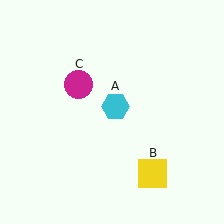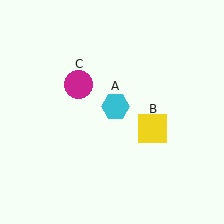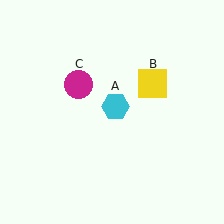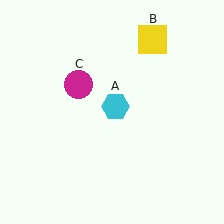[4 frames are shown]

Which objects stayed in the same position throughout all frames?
Cyan hexagon (object A) and magenta circle (object C) remained stationary.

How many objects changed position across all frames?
1 object changed position: yellow square (object B).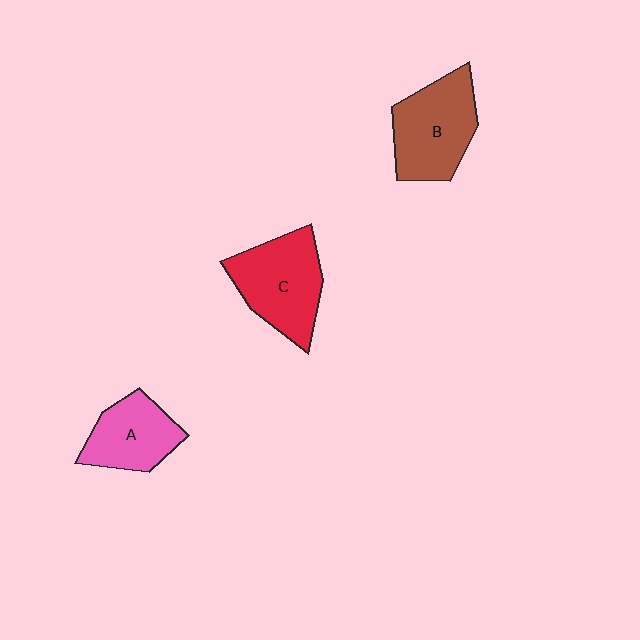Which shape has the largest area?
Shape C (red).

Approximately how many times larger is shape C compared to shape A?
Approximately 1.3 times.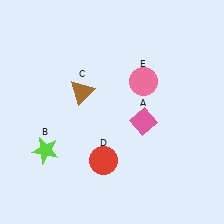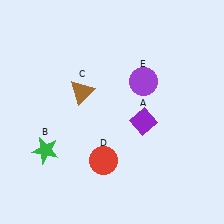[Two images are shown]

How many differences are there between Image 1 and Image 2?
There are 3 differences between the two images.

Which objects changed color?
A changed from pink to purple. B changed from lime to green. E changed from pink to purple.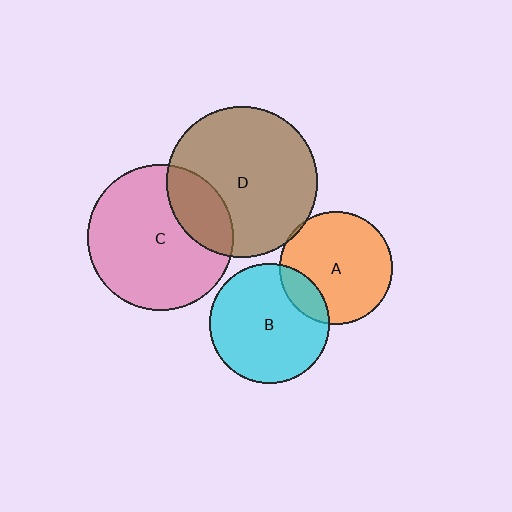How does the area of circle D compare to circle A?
Approximately 1.8 times.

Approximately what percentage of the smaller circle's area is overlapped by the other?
Approximately 25%.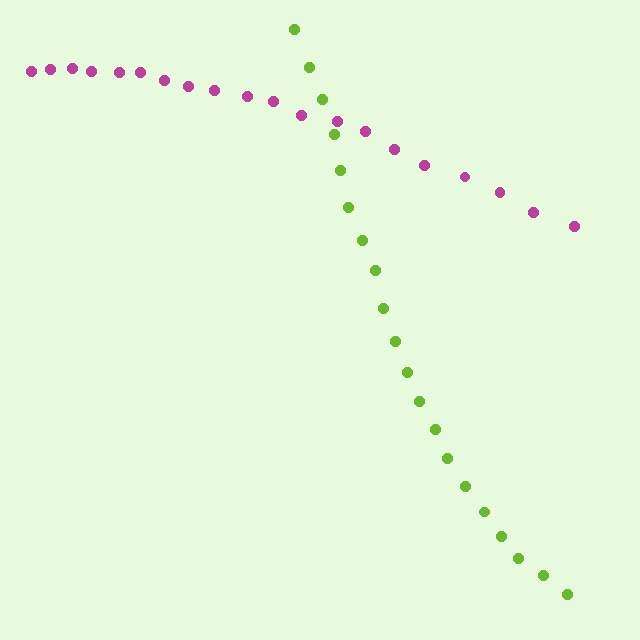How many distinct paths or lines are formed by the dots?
There are 2 distinct paths.